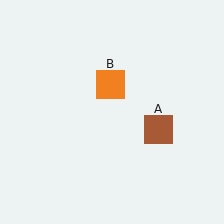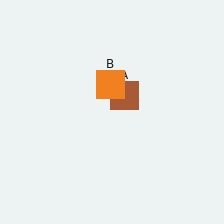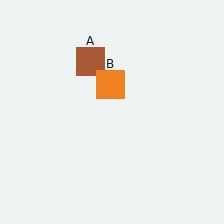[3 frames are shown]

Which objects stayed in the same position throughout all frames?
Orange square (object B) remained stationary.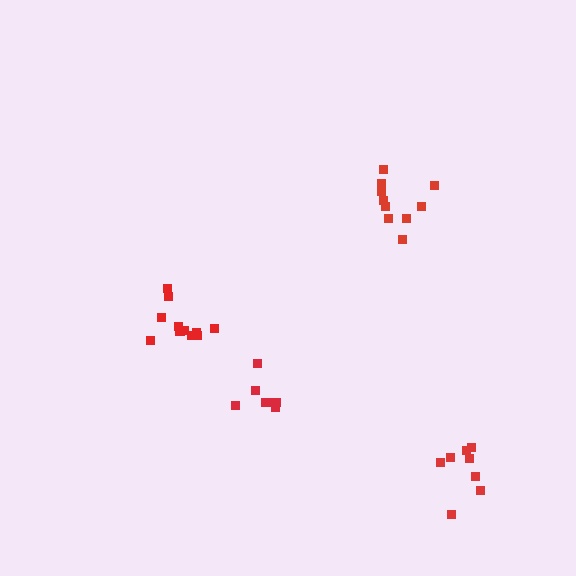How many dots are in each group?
Group 1: 10 dots, Group 2: 8 dots, Group 3: 7 dots, Group 4: 11 dots (36 total).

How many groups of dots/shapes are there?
There are 4 groups.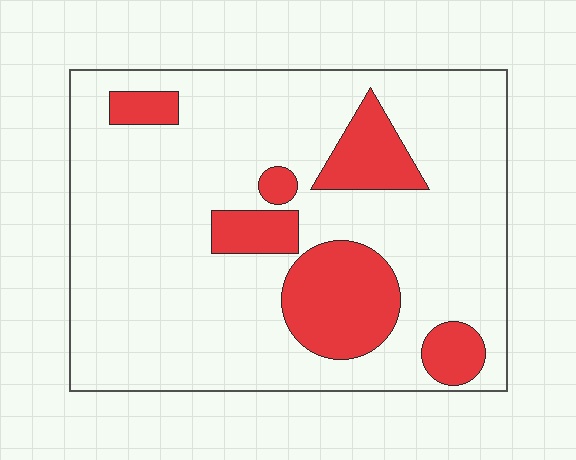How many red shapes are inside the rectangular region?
6.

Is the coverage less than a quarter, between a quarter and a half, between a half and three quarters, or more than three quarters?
Less than a quarter.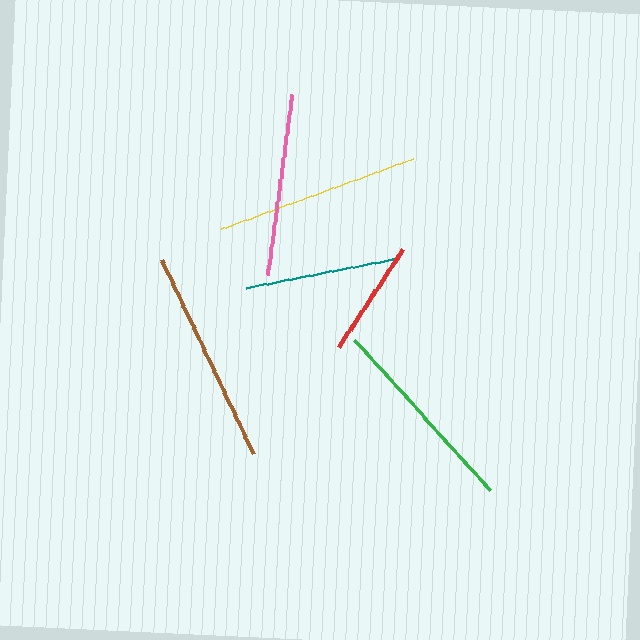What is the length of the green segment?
The green segment is approximately 203 pixels long.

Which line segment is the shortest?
The red line is the shortest at approximately 117 pixels.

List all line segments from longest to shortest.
From longest to shortest: brown, yellow, green, pink, teal, red.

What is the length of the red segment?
The red segment is approximately 117 pixels long.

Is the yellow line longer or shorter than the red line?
The yellow line is longer than the red line.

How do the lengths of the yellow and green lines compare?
The yellow and green lines are approximately the same length.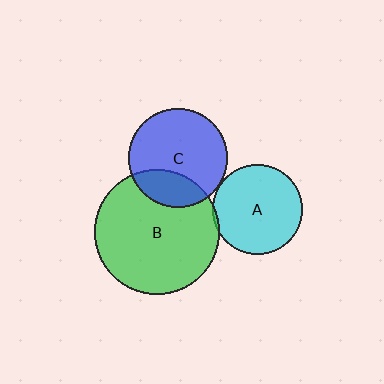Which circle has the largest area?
Circle B (green).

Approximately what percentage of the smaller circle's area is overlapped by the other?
Approximately 5%.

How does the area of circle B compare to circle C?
Approximately 1.6 times.